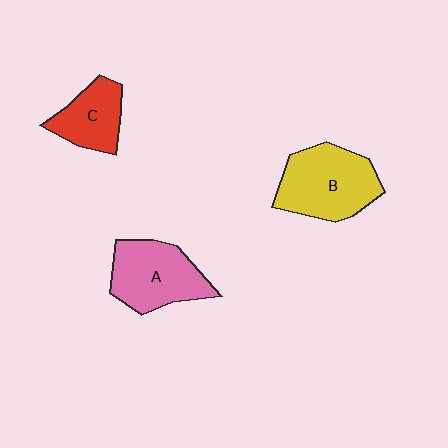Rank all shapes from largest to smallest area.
From largest to smallest: B (yellow), A (pink), C (red).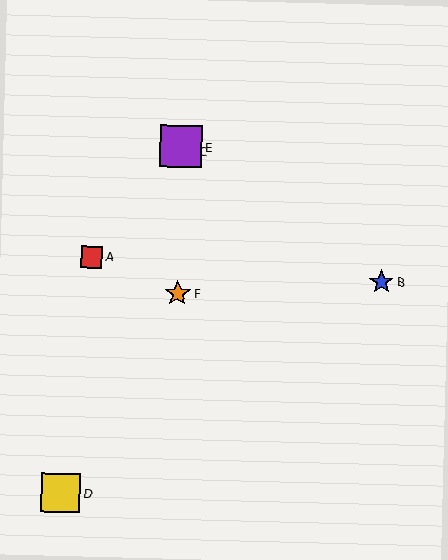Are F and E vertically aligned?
Yes, both are at x≈178.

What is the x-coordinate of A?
Object A is at x≈91.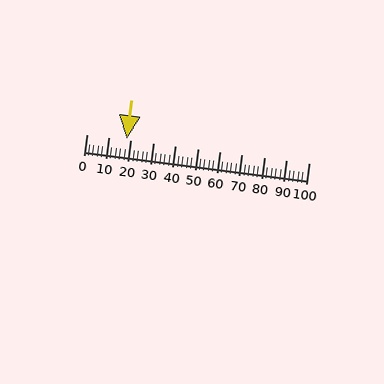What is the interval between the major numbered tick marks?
The major tick marks are spaced 10 units apart.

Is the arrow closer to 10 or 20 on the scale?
The arrow is closer to 20.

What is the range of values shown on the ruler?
The ruler shows values from 0 to 100.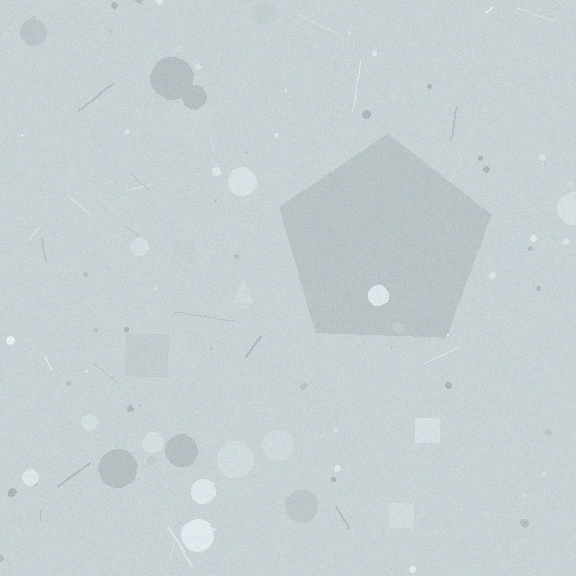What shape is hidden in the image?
A pentagon is hidden in the image.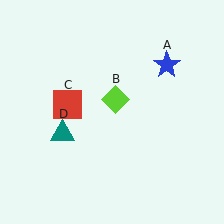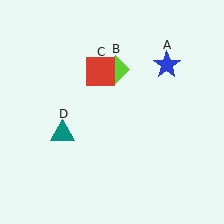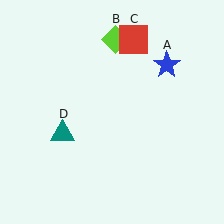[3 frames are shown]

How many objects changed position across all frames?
2 objects changed position: lime diamond (object B), red square (object C).